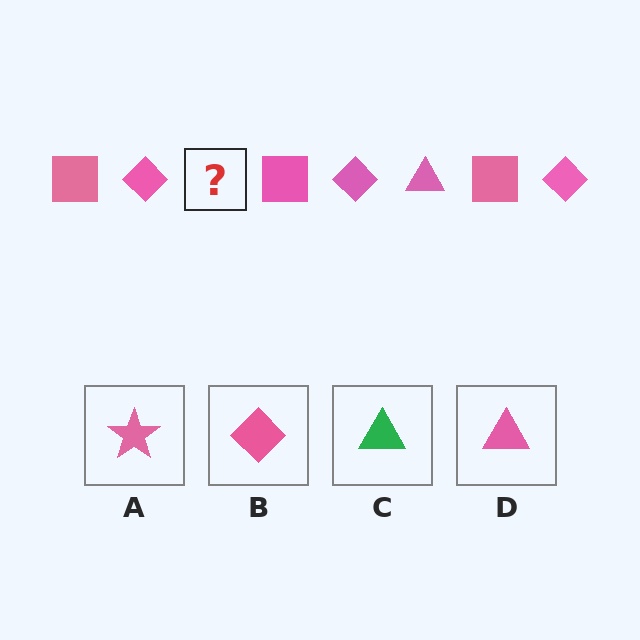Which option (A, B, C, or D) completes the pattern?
D.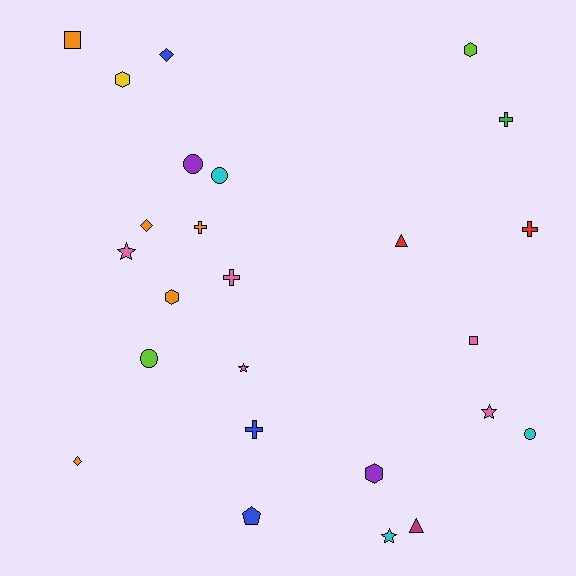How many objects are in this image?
There are 25 objects.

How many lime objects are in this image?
There are 2 lime objects.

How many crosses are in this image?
There are 5 crosses.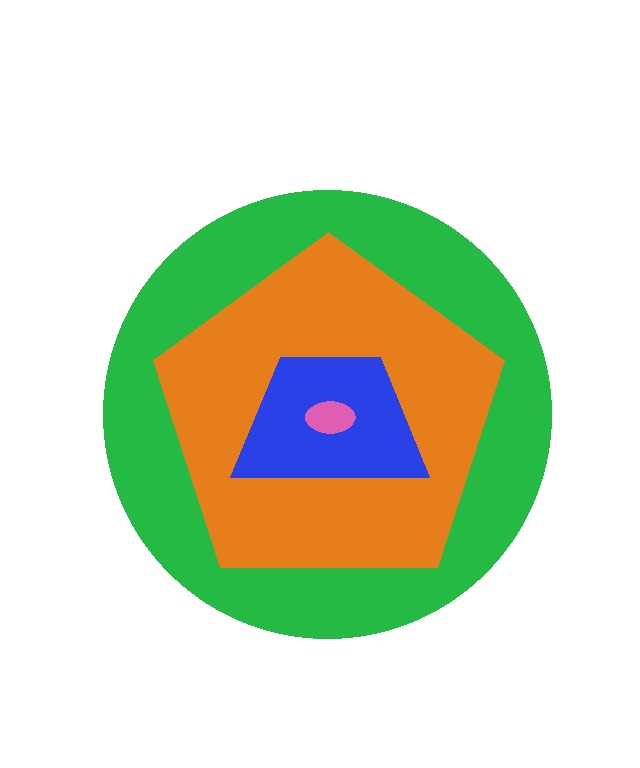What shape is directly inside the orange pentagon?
The blue trapezoid.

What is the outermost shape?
The green circle.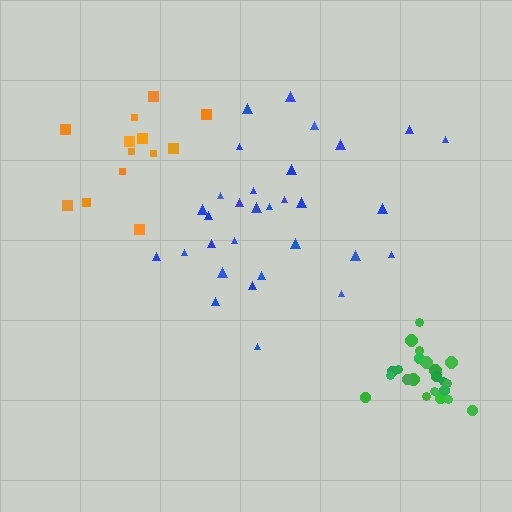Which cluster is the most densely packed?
Green.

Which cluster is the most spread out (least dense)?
Orange.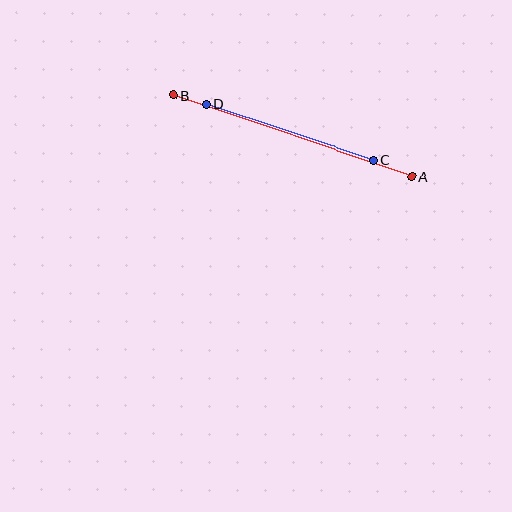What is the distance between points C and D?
The distance is approximately 176 pixels.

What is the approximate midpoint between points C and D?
The midpoint is at approximately (290, 132) pixels.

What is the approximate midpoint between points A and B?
The midpoint is at approximately (293, 136) pixels.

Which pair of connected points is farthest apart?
Points A and B are farthest apart.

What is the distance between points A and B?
The distance is approximately 252 pixels.